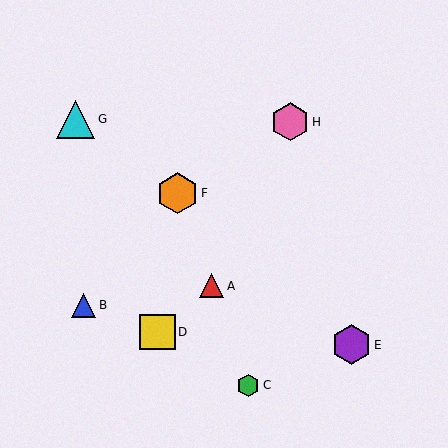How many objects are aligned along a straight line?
3 objects (A, C, F) are aligned along a straight line.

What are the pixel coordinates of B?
Object B is at (84, 305).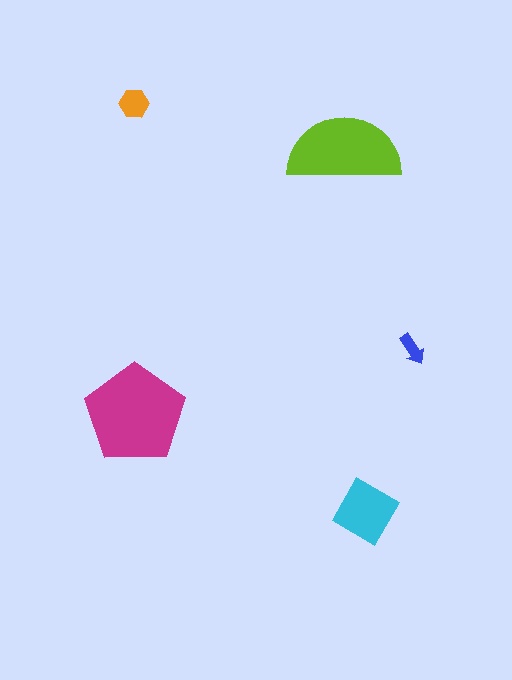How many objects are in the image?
There are 5 objects in the image.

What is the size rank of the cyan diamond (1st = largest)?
3rd.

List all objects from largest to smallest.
The magenta pentagon, the lime semicircle, the cyan diamond, the orange hexagon, the blue arrow.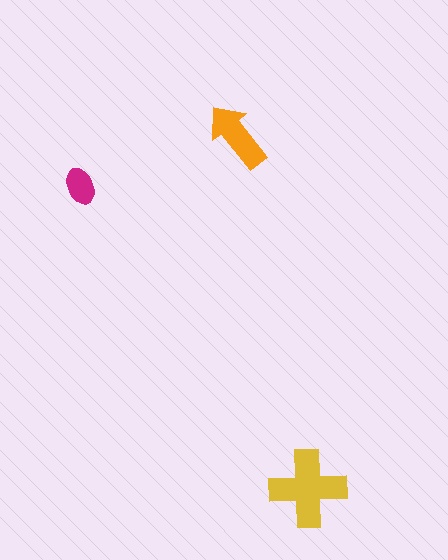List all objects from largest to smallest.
The yellow cross, the orange arrow, the magenta ellipse.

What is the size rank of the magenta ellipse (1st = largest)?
3rd.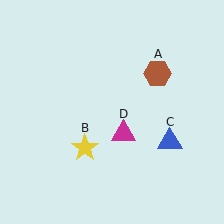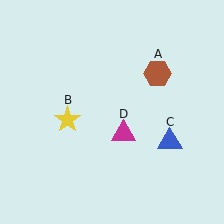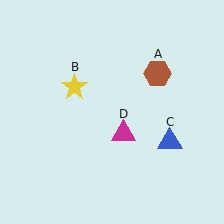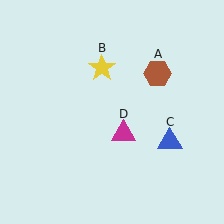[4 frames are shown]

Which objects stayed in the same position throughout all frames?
Brown hexagon (object A) and blue triangle (object C) and magenta triangle (object D) remained stationary.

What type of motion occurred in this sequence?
The yellow star (object B) rotated clockwise around the center of the scene.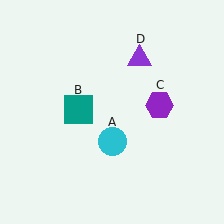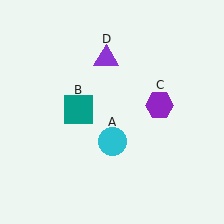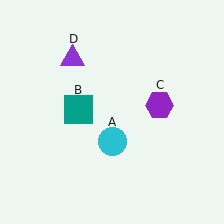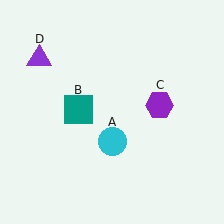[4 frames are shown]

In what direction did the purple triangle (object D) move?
The purple triangle (object D) moved left.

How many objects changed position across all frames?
1 object changed position: purple triangle (object D).